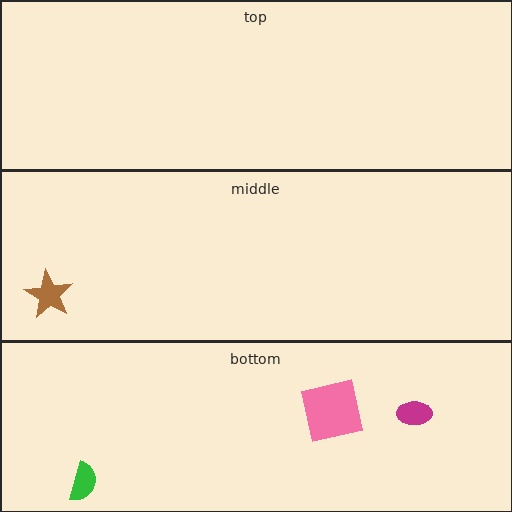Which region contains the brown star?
The middle region.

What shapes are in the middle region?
The brown star.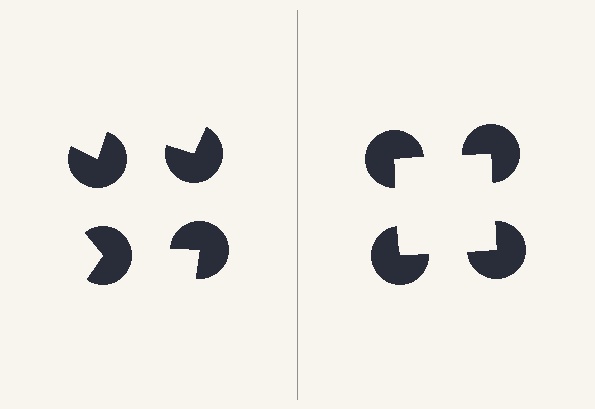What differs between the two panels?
The pac-man discs are positioned identically on both sides; only the wedge orientations differ. On the right they align to a square; on the left they are misaligned.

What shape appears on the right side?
An illusory square.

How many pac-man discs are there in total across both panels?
8 — 4 on each side.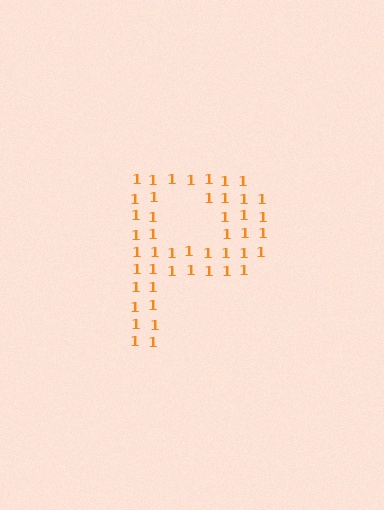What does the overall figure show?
The overall figure shows the letter P.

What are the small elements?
The small elements are digit 1's.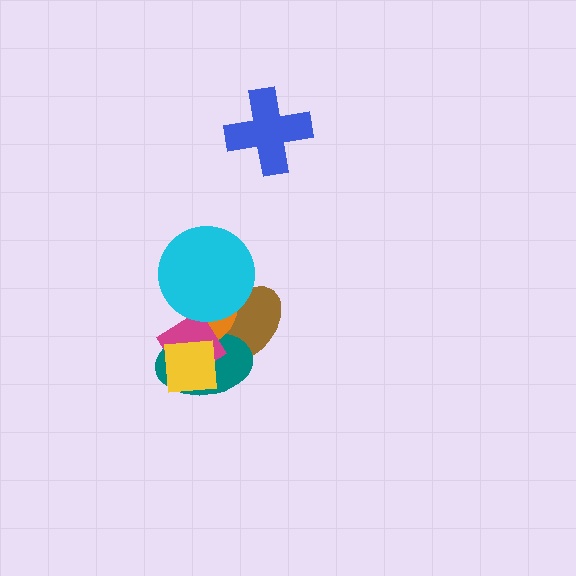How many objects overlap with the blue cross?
0 objects overlap with the blue cross.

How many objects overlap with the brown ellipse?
4 objects overlap with the brown ellipse.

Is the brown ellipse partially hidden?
Yes, it is partially covered by another shape.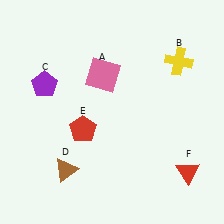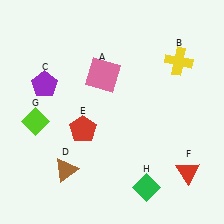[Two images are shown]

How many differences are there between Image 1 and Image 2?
There are 2 differences between the two images.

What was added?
A lime diamond (G), a green diamond (H) were added in Image 2.